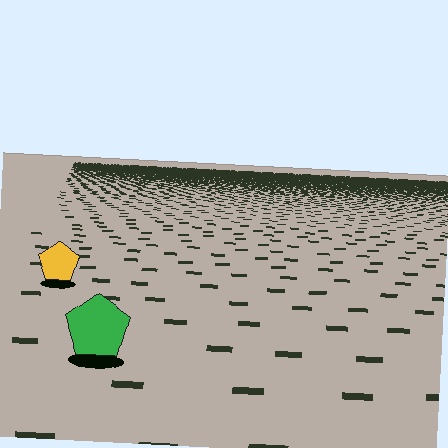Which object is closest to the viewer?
The green pentagon is closest. The texture marks near it are larger and more spread out.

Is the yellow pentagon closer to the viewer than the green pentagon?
No. The green pentagon is closer — you can tell from the texture gradient: the ground texture is coarser near it.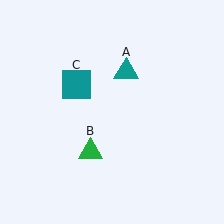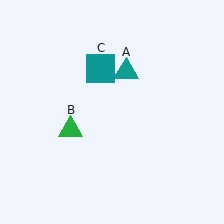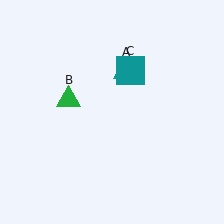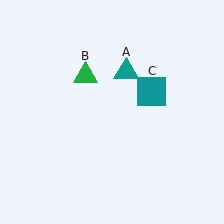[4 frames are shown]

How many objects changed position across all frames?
2 objects changed position: green triangle (object B), teal square (object C).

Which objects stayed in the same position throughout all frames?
Teal triangle (object A) remained stationary.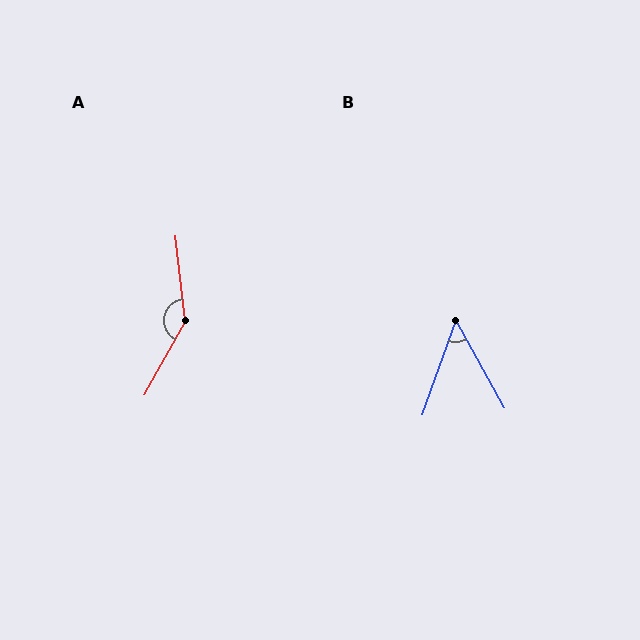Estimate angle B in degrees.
Approximately 49 degrees.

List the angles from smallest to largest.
B (49°), A (144°).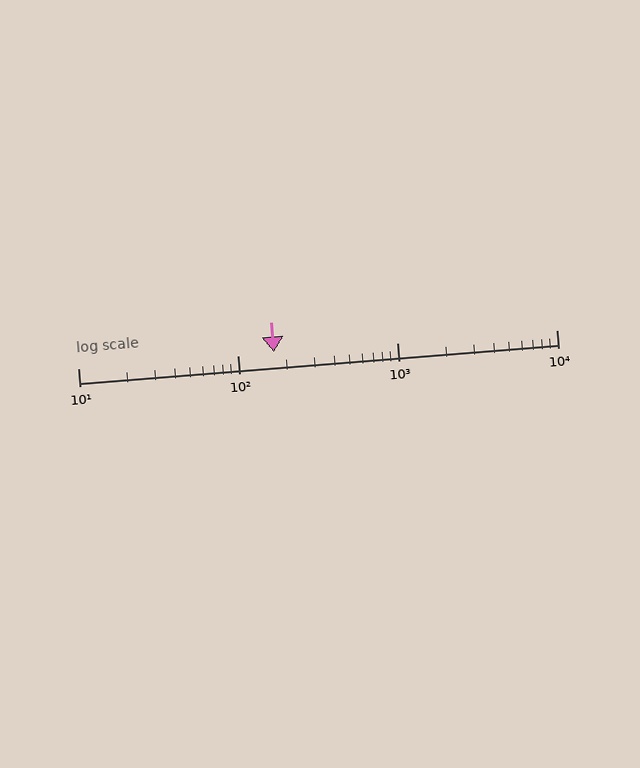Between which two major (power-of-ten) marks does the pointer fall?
The pointer is between 100 and 1000.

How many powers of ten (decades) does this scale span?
The scale spans 3 decades, from 10 to 10000.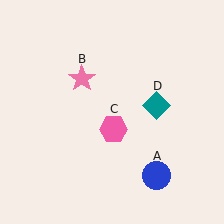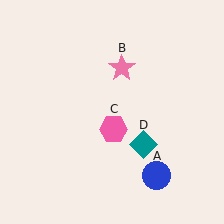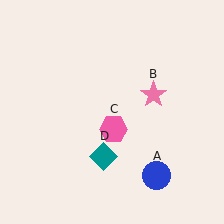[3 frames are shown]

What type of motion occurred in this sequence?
The pink star (object B), teal diamond (object D) rotated clockwise around the center of the scene.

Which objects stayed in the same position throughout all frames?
Blue circle (object A) and pink hexagon (object C) remained stationary.